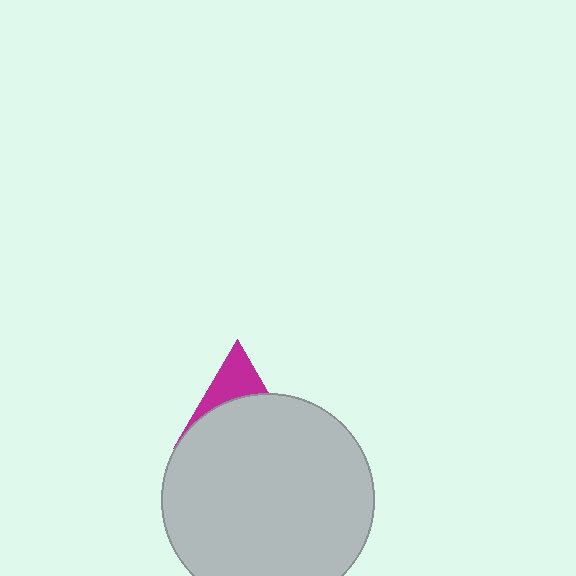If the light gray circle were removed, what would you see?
You would see the complete magenta triangle.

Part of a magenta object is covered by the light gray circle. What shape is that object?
It is a triangle.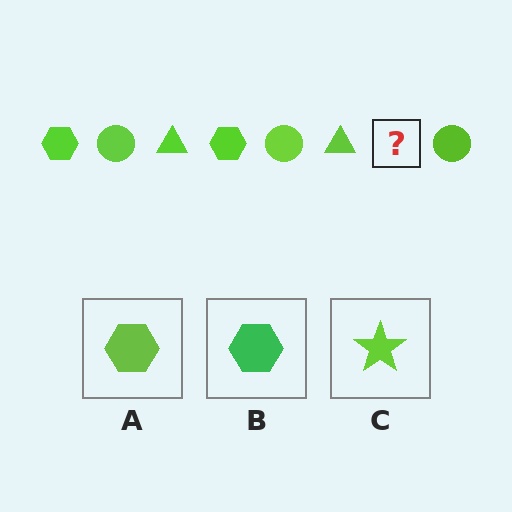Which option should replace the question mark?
Option A.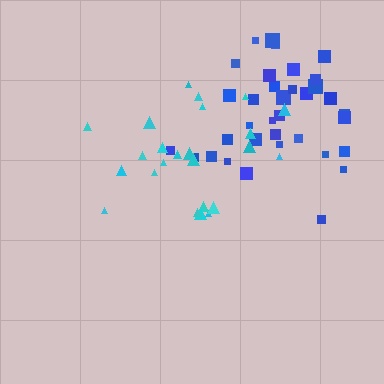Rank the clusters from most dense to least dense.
blue, cyan.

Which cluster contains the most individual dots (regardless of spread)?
Blue (35).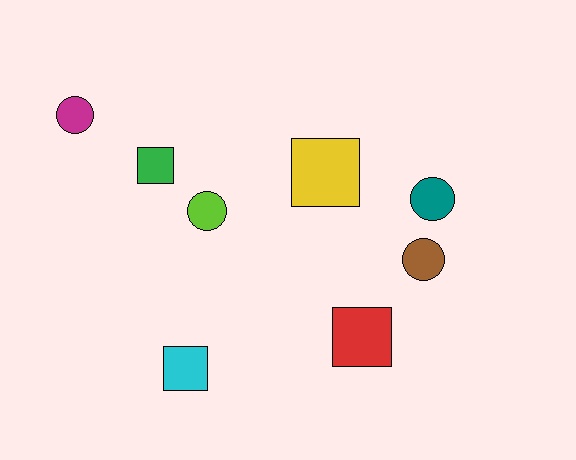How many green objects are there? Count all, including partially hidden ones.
There is 1 green object.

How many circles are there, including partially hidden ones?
There are 4 circles.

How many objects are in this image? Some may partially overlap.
There are 8 objects.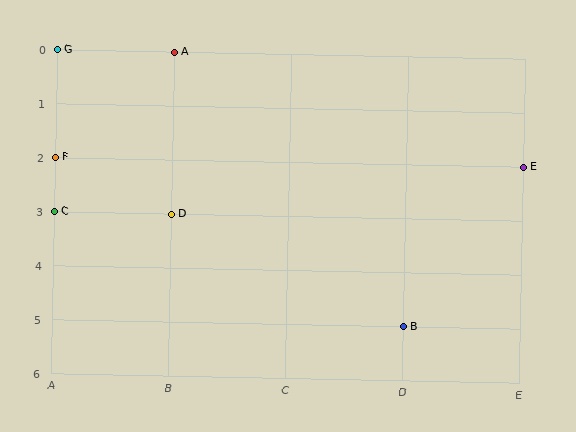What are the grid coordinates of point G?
Point G is at grid coordinates (A, 0).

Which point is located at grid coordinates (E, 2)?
Point E is at (E, 2).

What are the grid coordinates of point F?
Point F is at grid coordinates (A, 2).